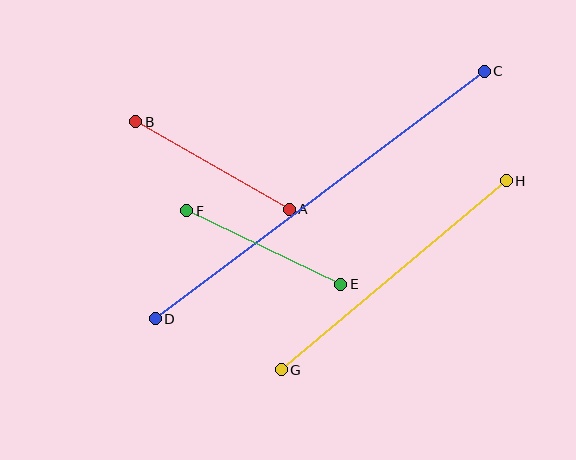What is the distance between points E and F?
The distance is approximately 171 pixels.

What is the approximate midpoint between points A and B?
The midpoint is at approximately (212, 166) pixels.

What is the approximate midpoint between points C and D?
The midpoint is at approximately (320, 195) pixels.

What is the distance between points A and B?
The distance is approximately 177 pixels.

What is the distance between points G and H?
The distance is approximately 294 pixels.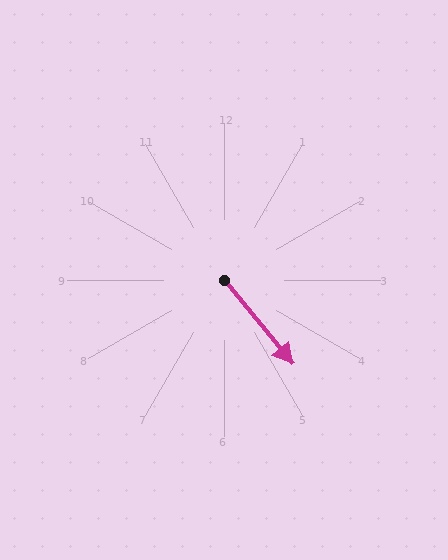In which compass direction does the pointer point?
Southeast.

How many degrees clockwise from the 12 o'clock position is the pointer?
Approximately 141 degrees.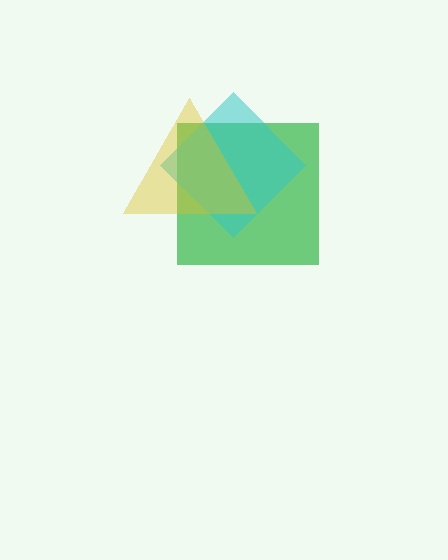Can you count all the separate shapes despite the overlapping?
Yes, there are 3 separate shapes.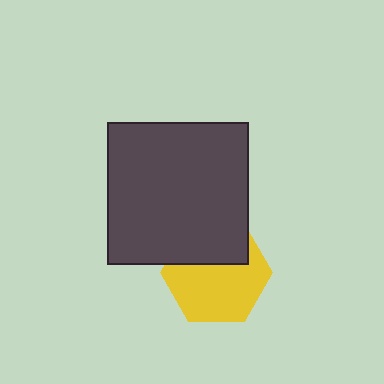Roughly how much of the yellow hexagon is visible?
About half of it is visible (roughly 63%).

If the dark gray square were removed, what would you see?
You would see the complete yellow hexagon.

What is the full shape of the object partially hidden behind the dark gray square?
The partially hidden object is a yellow hexagon.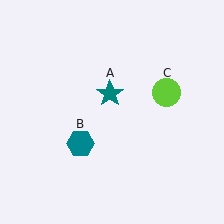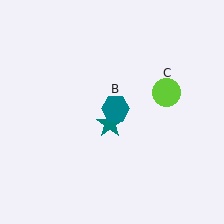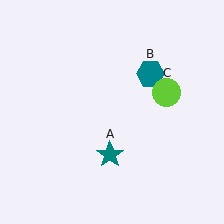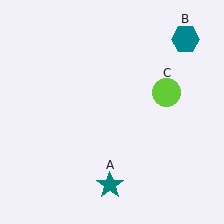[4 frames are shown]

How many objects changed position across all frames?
2 objects changed position: teal star (object A), teal hexagon (object B).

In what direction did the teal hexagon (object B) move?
The teal hexagon (object B) moved up and to the right.